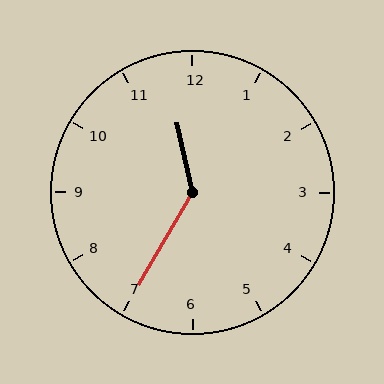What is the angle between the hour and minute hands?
Approximately 138 degrees.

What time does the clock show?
11:35.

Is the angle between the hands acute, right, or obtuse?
It is obtuse.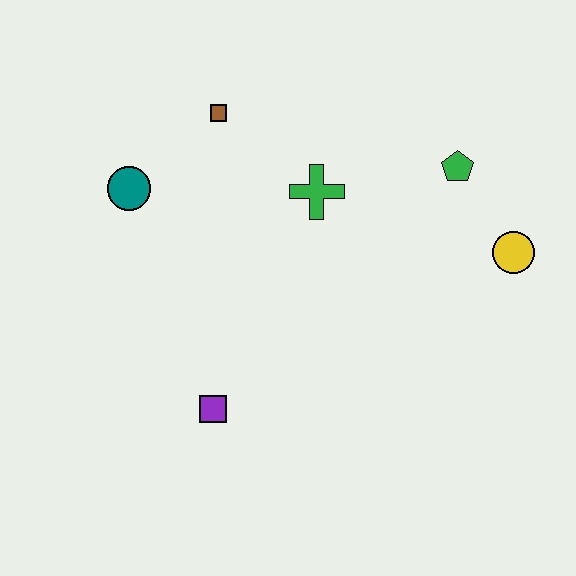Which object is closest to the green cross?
The brown square is closest to the green cross.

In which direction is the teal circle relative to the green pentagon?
The teal circle is to the left of the green pentagon.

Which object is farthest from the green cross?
The purple square is farthest from the green cross.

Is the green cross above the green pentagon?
No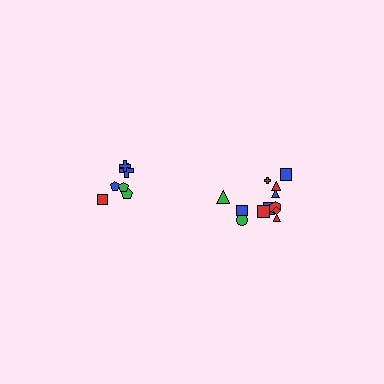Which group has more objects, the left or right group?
The right group.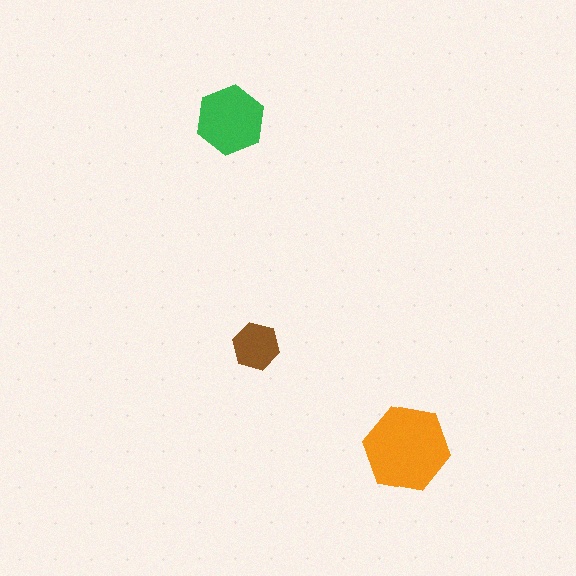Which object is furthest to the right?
The orange hexagon is rightmost.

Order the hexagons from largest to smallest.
the orange one, the green one, the brown one.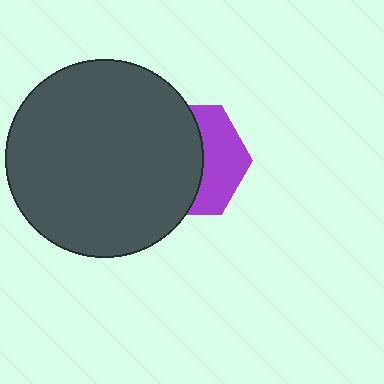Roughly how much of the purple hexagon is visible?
A small part of it is visible (roughly 41%).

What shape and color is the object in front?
The object in front is a dark gray circle.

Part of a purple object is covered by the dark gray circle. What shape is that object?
It is a hexagon.